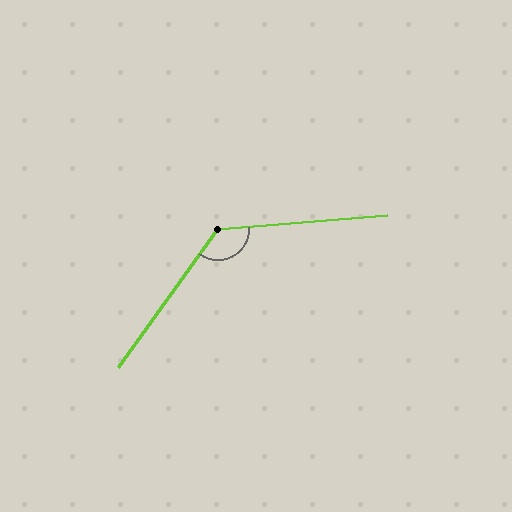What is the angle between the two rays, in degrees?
Approximately 131 degrees.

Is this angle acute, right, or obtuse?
It is obtuse.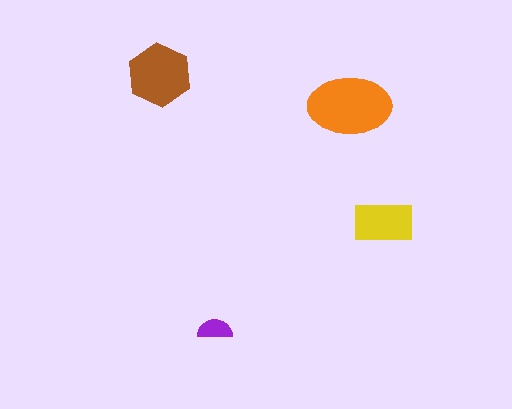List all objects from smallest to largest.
The purple semicircle, the yellow rectangle, the brown hexagon, the orange ellipse.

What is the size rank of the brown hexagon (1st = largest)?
2nd.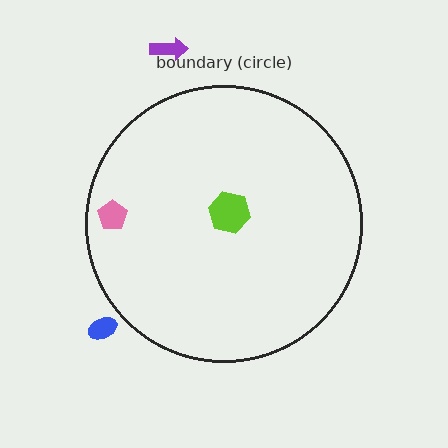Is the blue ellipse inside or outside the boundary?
Outside.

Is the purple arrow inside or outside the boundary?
Outside.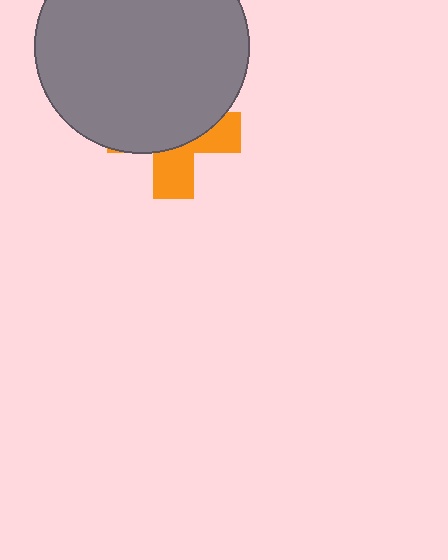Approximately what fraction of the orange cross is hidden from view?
Roughly 62% of the orange cross is hidden behind the gray circle.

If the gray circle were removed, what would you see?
You would see the complete orange cross.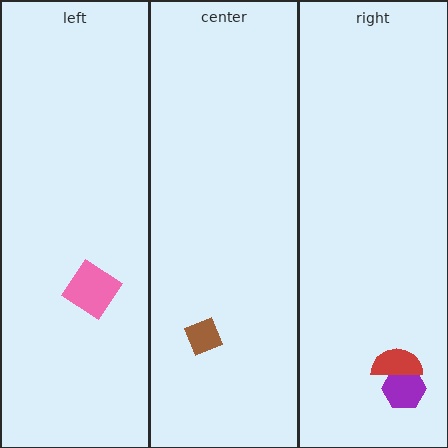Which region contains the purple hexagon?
The right region.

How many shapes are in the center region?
1.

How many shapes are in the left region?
1.